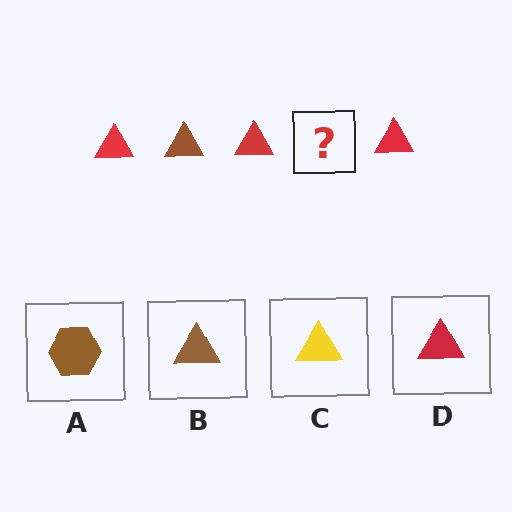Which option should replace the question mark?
Option B.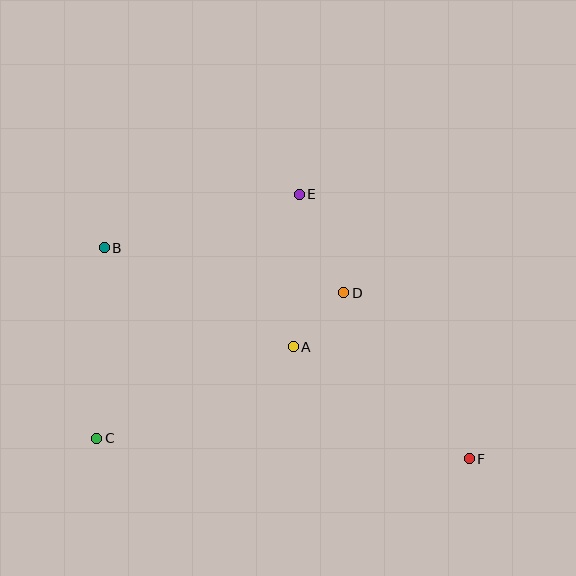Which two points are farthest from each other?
Points B and F are farthest from each other.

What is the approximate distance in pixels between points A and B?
The distance between A and B is approximately 213 pixels.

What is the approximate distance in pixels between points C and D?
The distance between C and D is approximately 287 pixels.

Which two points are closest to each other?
Points A and D are closest to each other.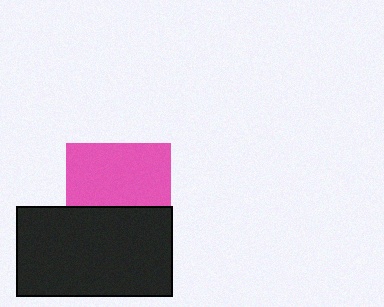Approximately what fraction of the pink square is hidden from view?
Roughly 40% of the pink square is hidden behind the black rectangle.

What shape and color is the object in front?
The object in front is a black rectangle.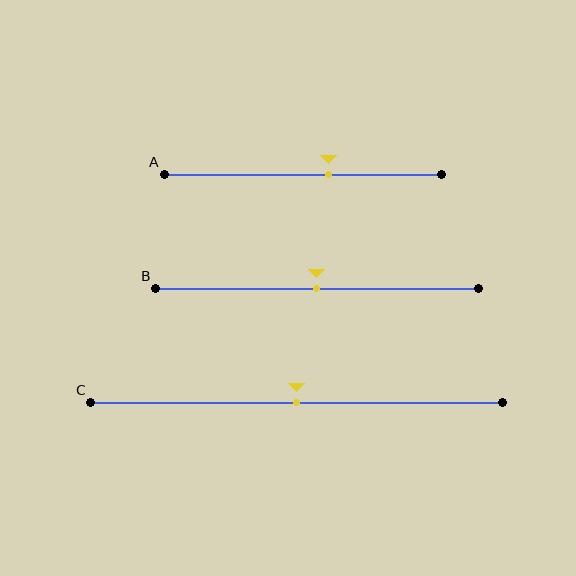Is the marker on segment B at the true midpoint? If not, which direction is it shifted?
Yes, the marker on segment B is at the true midpoint.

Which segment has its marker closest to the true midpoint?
Segment B has its marker closest to the true midpoint.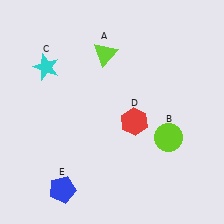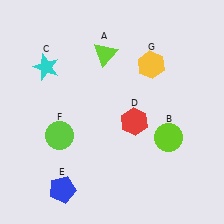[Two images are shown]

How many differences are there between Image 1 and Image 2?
There are 2 differences between the two images.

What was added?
A lime circle (F), a yellow hexagon (G) were added in Image 2.